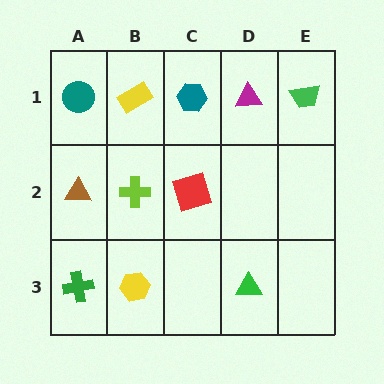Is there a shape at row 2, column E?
No, that cell is empty.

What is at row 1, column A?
A teal circle.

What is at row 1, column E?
A green trapezoid.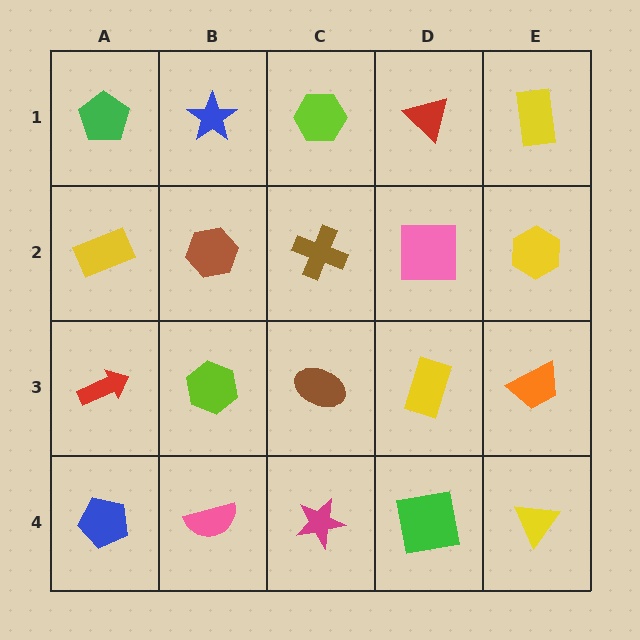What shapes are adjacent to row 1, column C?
A brown cross (row 2, column C), a blue star (row 1, column B), a red triangle (row 1, column D).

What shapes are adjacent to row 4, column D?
A yellow rectangle (row 3, column D), a magenta star (row 4, column C), a yellow triangle (row 4, column E).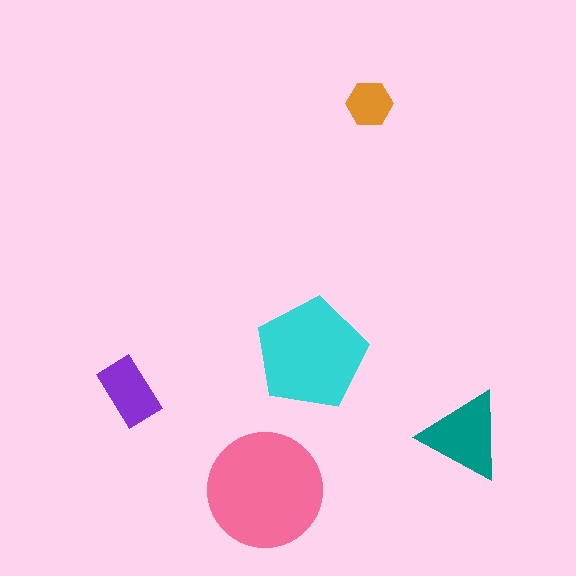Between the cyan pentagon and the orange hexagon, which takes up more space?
The cyan pentagon.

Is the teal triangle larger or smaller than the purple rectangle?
Larger.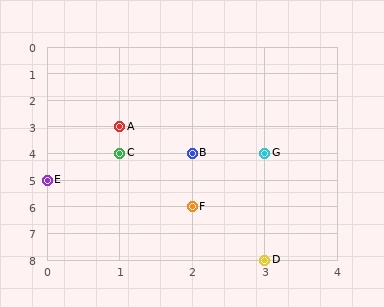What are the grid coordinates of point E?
Point E is at grid coordinates (0, 5).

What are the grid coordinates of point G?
Point G is at grid coordinates (3, 4).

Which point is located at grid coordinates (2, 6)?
Point F is at (2, 6).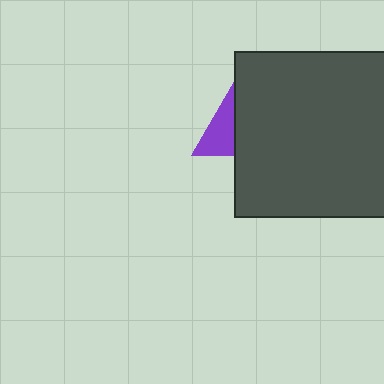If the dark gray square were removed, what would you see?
You would see the complete purple triangle.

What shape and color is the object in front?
The object in front is a dark gray square.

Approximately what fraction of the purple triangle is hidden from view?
Roughly 66% of the purple triangle is hidden behind the dark gray square.